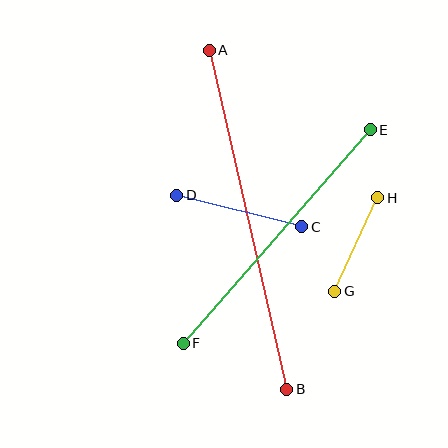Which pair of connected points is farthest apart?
Points A and B are farthest apart.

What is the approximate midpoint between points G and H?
The midpoint is at approximately (356, 244) pixels.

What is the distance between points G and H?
The distance is approximately 103 pixels.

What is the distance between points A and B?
The distance is approximately 348 pixels.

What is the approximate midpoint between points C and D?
The midpoint is at approximately (239, 211) pixels.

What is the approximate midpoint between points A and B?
The midpoint is at approximately (248, 220) pixels.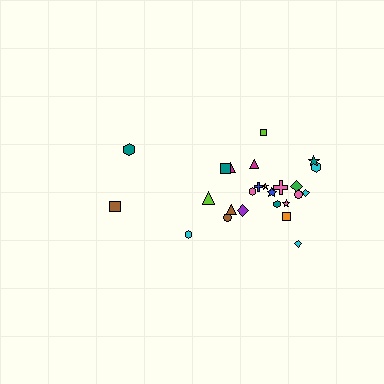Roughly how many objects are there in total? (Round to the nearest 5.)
Roughly 25 objects in total.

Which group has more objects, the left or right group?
The right group.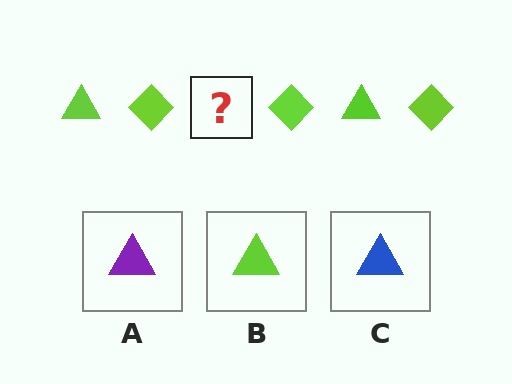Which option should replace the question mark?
Option B.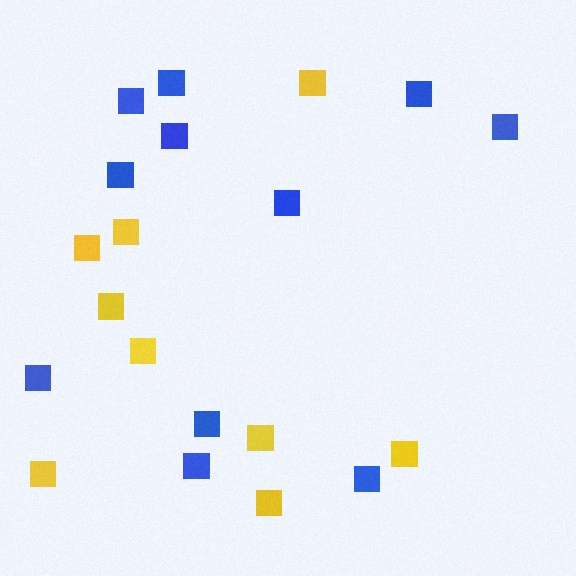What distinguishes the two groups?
There are 2 groups: one group of yellow squares (9) and one group of blue squares (11).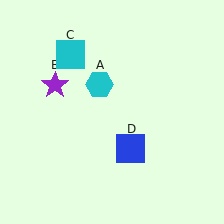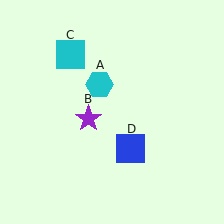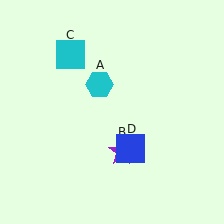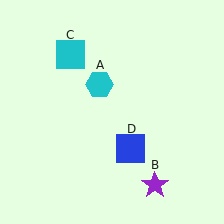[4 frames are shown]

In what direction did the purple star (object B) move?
The purple star (object B) moved down and to the right.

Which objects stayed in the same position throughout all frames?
Cyan hexagon (object A) and cyan square (object C) and blue square (object D) remained stationary.